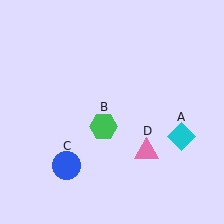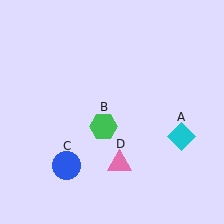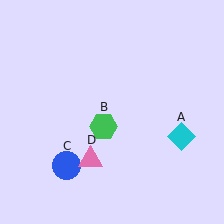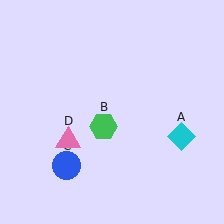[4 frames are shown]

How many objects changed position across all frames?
1 object changed position: pink triangle (object D).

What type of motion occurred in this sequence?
The pink triangle (object D) rotated clockwise around the center of the scene.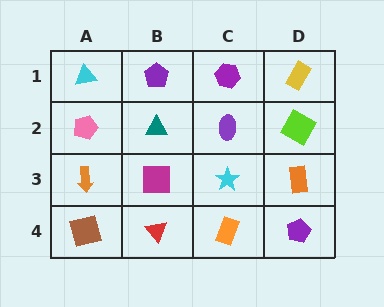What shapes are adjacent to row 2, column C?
A purple hexagon (row 1, column C), a cyan star (row 3, column C), a teal triangle (row 2, column B), a lime diamond (row 2, column D).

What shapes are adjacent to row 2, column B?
A purple pentagon (row 1, column B), a magenta square (row 3, column B), a pink pentagon (row 2, column A), a purple ellipse (row 2, column C).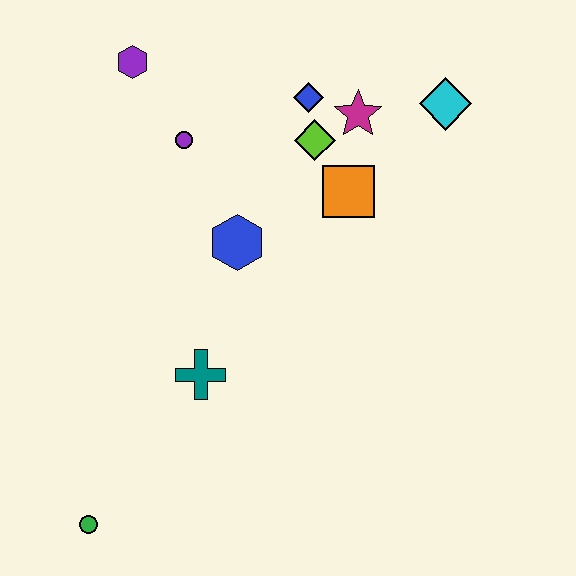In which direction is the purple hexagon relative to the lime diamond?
The purple hexagon is to the left of the lime diamond.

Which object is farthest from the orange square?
The green circle is farthest from the orange square.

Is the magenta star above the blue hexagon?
Yes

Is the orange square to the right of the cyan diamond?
No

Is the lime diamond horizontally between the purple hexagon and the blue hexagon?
No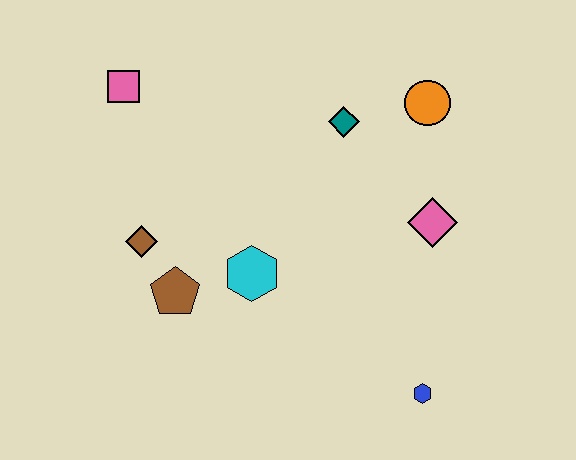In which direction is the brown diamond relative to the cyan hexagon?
The brown diamond is to the left of the cyan hexagon.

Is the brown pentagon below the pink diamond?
Yes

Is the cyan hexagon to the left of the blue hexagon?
Yes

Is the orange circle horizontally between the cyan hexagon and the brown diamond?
No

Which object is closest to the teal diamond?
The orange circle is closest to the teal diamond.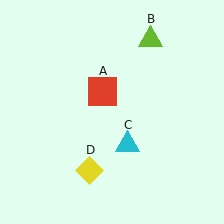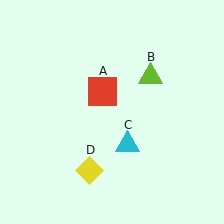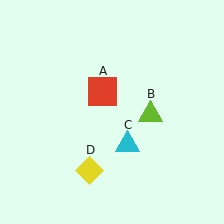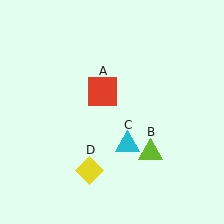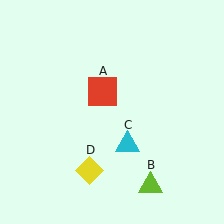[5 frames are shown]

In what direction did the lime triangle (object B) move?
The lime triangle (object B) moved down.